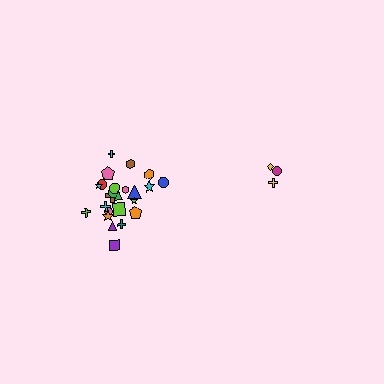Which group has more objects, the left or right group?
The left group.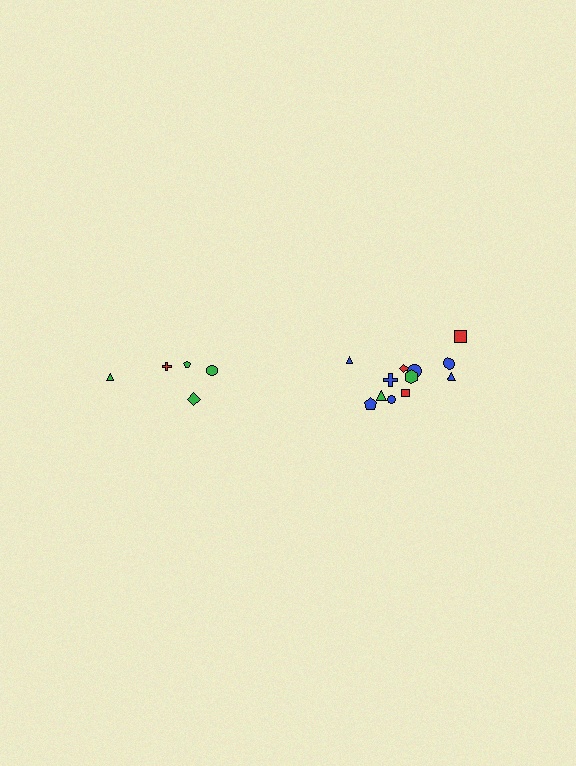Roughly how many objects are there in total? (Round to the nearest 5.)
Roughly 15 objects in total.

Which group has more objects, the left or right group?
The right group.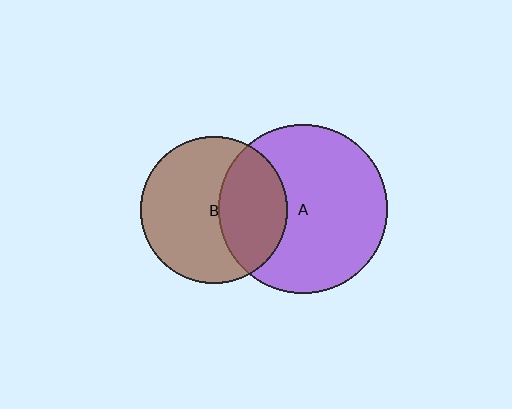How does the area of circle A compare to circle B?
Approximately 1.3 times.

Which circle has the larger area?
Circle A (purple).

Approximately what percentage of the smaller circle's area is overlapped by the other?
Approximately 40%.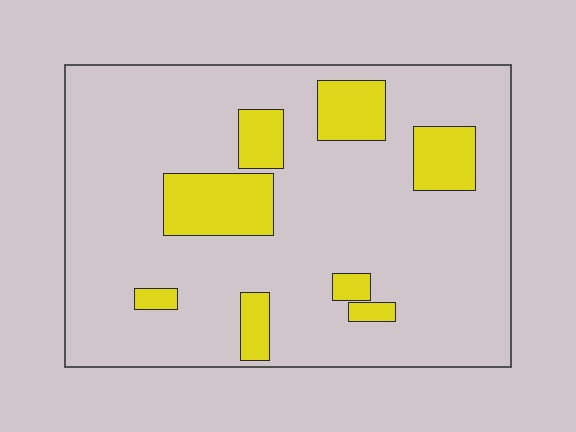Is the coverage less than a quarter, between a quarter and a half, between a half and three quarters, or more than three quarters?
Less than a quarter.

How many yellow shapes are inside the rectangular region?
8.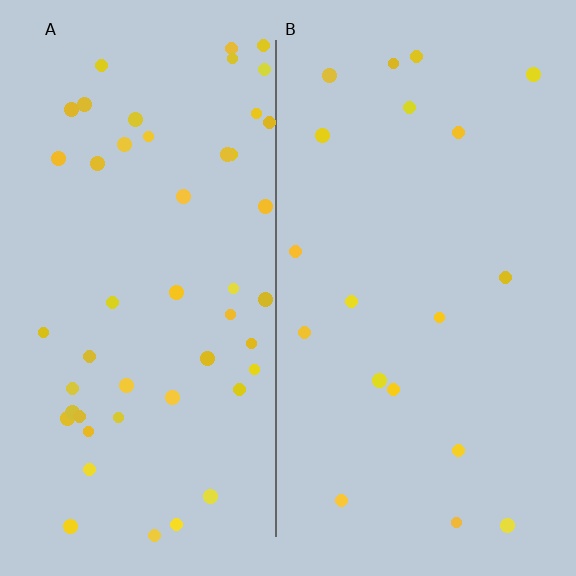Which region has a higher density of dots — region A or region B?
A (the left).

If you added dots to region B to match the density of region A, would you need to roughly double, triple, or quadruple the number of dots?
Approximately triple.